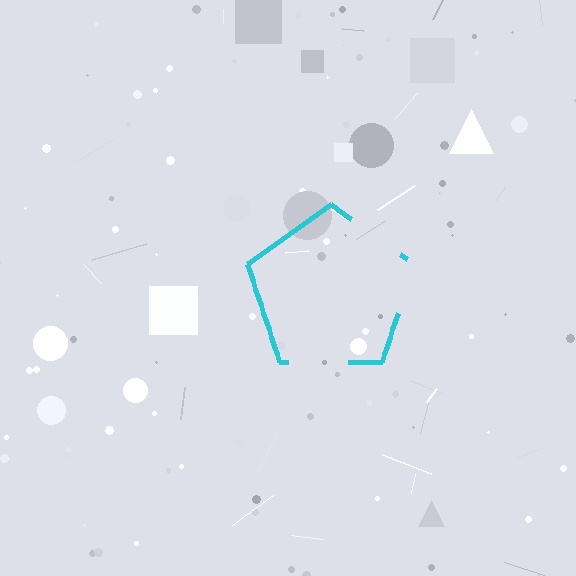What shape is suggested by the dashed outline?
The dashed outline suggests a pentagon.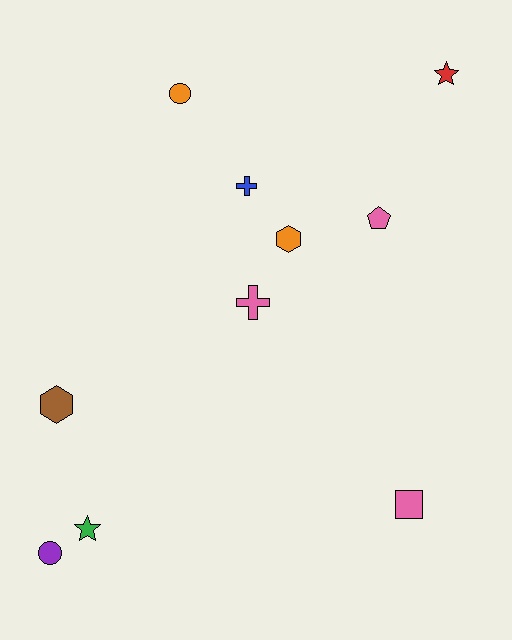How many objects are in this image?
There are 10 objects.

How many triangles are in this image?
There are no triangles.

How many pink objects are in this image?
There are 3 pink objects.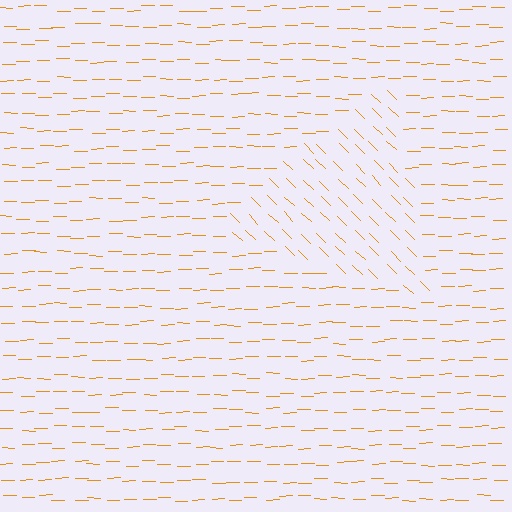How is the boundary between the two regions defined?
The boundary is defined purely by a change in line orientation (approximately 45 degrees difference). All lines are the same color and thickness.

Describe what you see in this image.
The image is filled with small orange line segments. A triangle region in the image has lines oriented differently from the surrounding lines, creating a visible texture boundary.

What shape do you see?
I see a triangle.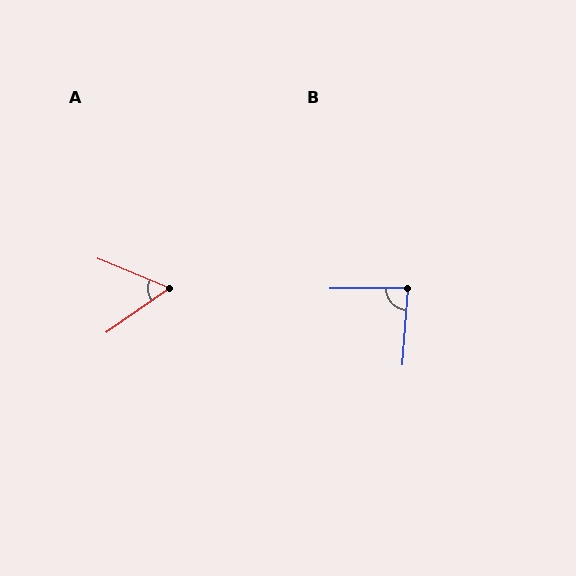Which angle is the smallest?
A, at approximately 58 degrees.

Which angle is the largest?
B, at approximately 86 degrees.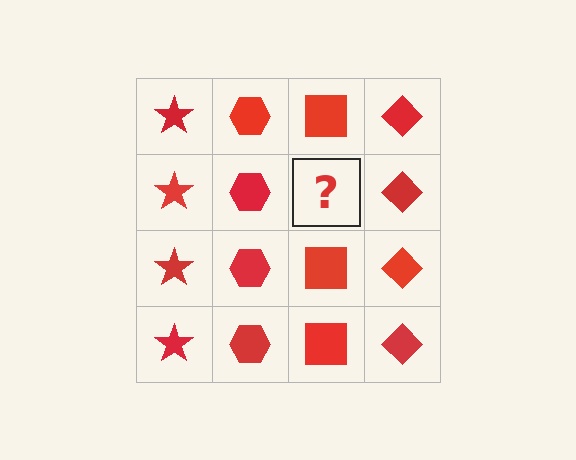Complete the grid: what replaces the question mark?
The question mark should be replaced with a red square.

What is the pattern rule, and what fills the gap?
The rule is that each column has a consistent shape. The gap should be filled with a red square.